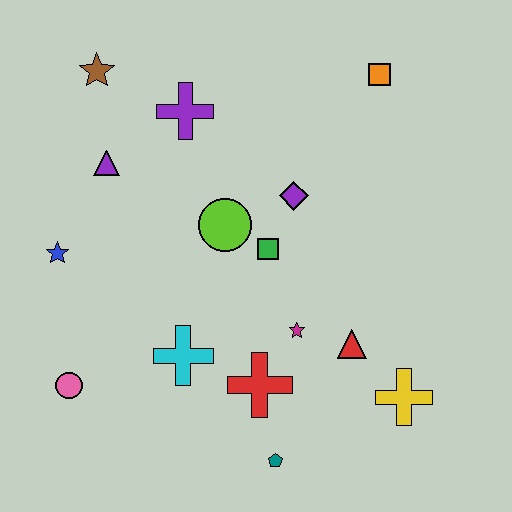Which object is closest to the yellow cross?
The red triangle is closest to the yellow cross.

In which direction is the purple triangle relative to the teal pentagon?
The purple triangle is above the teal pentagon.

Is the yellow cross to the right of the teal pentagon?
Yes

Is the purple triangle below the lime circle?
No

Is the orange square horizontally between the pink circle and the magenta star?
No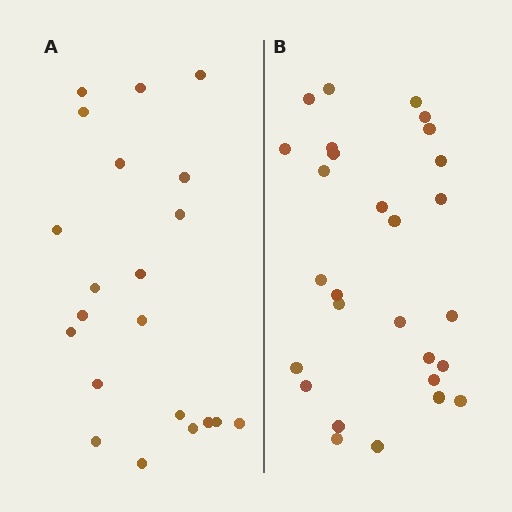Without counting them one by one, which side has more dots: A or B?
Region B (the right region) has more dots.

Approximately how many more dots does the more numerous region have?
Region B has roughly 8 or so more dots than region A.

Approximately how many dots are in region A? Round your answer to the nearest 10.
About 20 dots. (The exact count is 21, which rounds to 20.)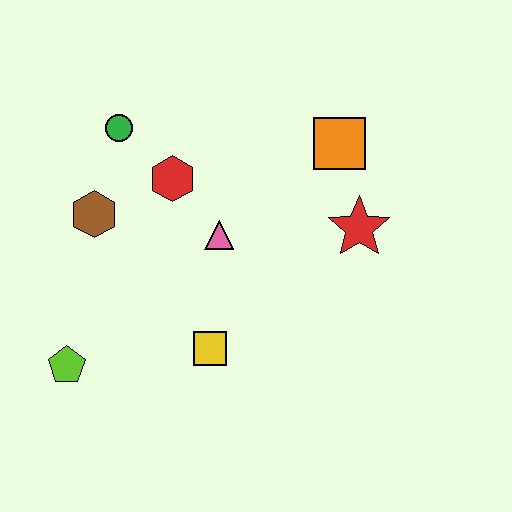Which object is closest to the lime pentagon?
The yellow square is closest to the lime pentagon.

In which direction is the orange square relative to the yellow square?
The orange square is above the yellow square.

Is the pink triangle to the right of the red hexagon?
Yes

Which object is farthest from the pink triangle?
The lime pentagon is farthest from the pink triangle.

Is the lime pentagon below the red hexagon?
Yes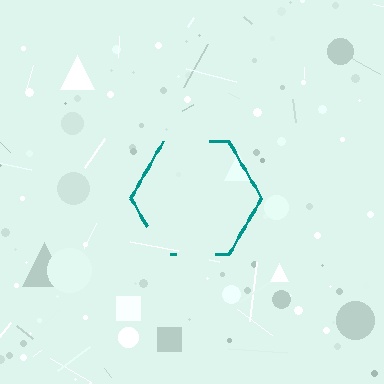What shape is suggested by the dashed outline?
The dashed outline suggests a hexagon.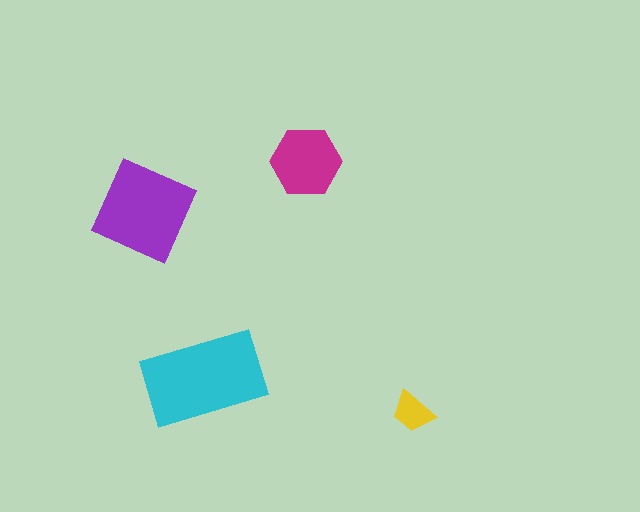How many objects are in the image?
There are 4 objects in the image.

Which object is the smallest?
The yellow trapezoid.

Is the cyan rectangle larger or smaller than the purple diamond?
Larger.